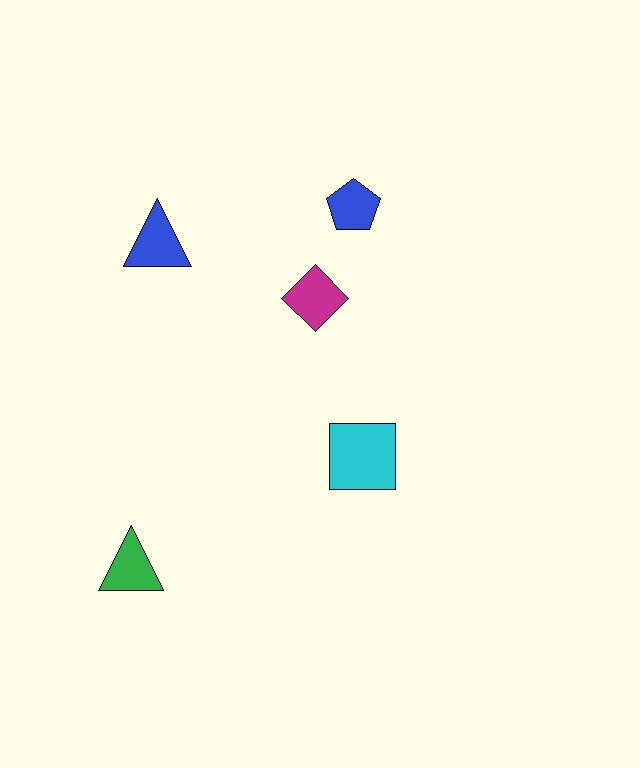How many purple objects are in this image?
There are no purple objects.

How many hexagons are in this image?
There are no hexagons.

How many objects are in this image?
There are 5 objects.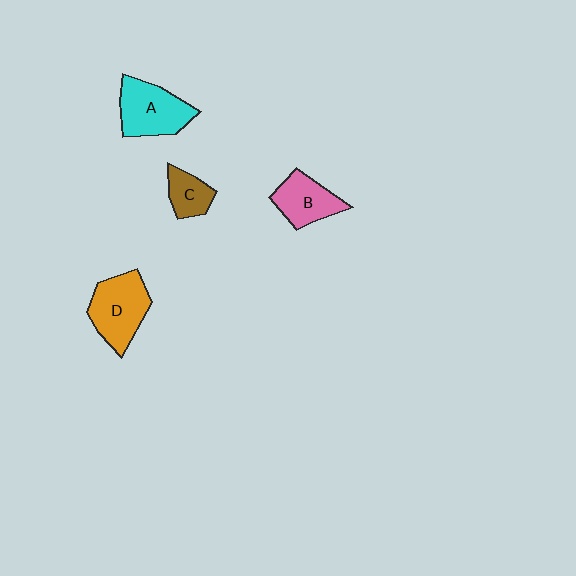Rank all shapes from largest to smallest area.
From largest to smallest: D (orange), A (cyan), B (pink), C (brown).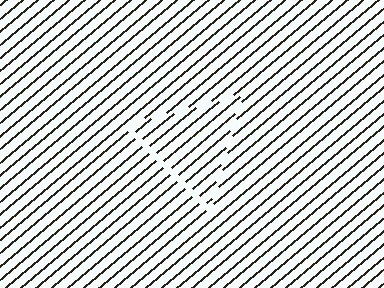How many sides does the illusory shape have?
3 sides — the line-ends trace a triangle.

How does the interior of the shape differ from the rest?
The interior of the shape contains the same grating, shifted by half a period — the contour is defined by the phase discontinuity where line-ends from the inner and outer gratings abut.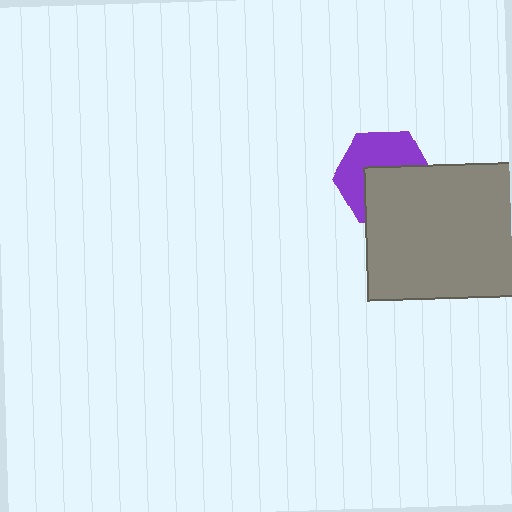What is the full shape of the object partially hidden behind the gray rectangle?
The partially hidden object is a purple hexagon.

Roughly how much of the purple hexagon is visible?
About half of it is visible (roughly 51%).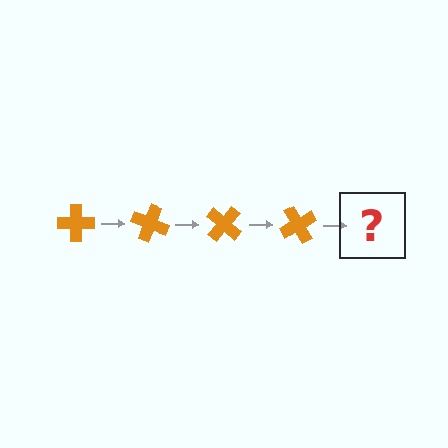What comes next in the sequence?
The next element should be an orange cross rotated 80 degrees.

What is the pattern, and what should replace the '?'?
The pattern is that the cross rotates 20 degrees each step. The '?' should be an orange cross rotated 80 degrees.